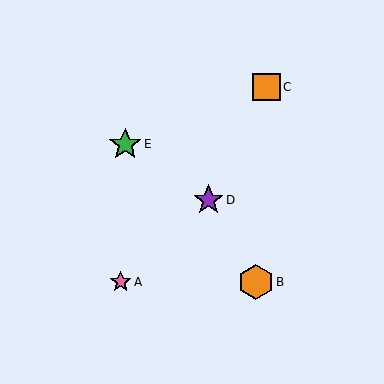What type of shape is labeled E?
Shape E is a green star.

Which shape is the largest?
The orange hexagon (labeled B) is the largest.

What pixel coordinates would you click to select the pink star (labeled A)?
Click at (121, 282) to select the pink star A.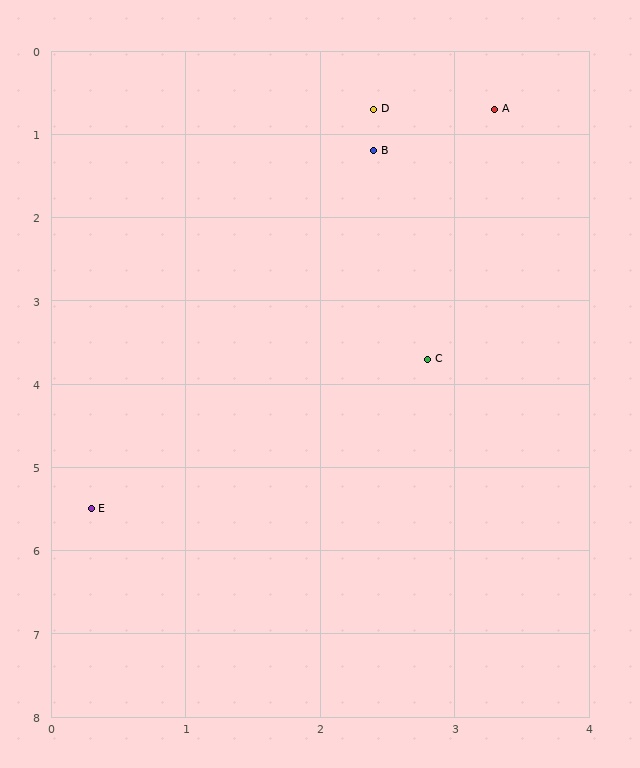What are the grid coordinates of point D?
Point D is at approximately (2.4, 0.7).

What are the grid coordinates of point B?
Point B is at approximately (2.4, 1.2).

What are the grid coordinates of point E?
Point E is at approximately (0.3, 5.5).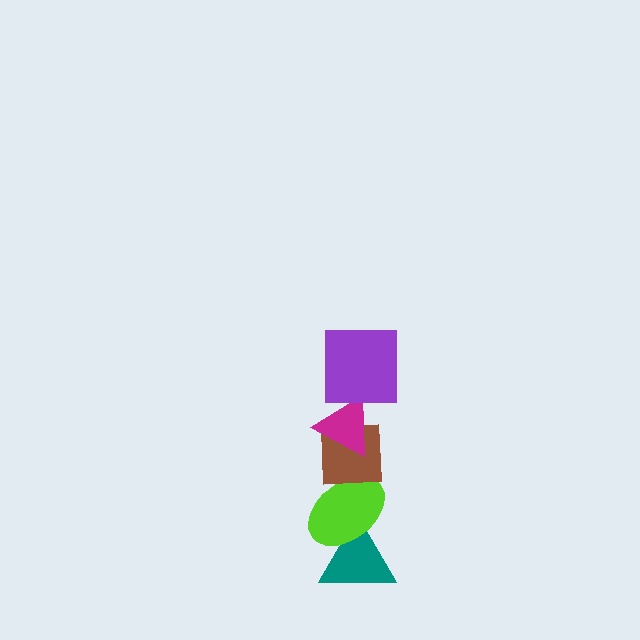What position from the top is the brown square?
The brown square is 3rd from the top.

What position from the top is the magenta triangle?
The magenta triangle is 2nd from the top.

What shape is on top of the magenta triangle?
The purple square is on top of the magenta triangle.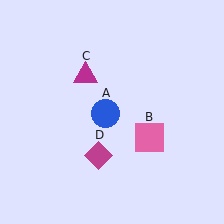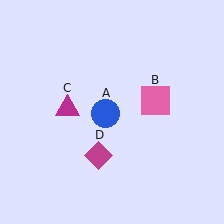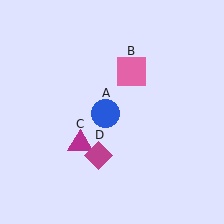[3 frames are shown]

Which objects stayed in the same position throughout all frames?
Blue circle (object A) and magenta diamond (object D) remained stationary.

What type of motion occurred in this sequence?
The pink square (object B), magenta triangle (object C) rotated counterclockwise around the center of the scene.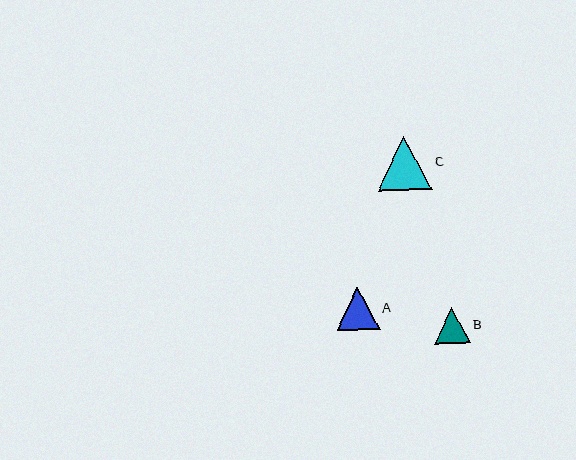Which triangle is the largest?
Triangle C is the largest with a size of approximately 54 pixels.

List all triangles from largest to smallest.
From largest to smallest: C, A, B.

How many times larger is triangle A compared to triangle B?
Triangle A is approximately 1.2 times the size of triangle B.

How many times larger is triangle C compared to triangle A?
Triangle C is approximately 1.3 times the size of triangle A.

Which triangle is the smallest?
Triangle B is the smallest with a size of approximately 36 pixels.